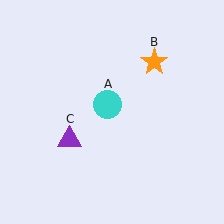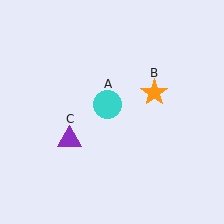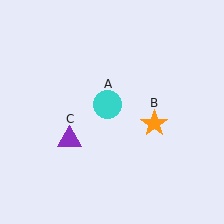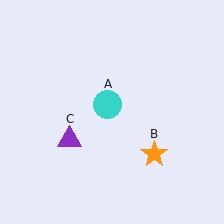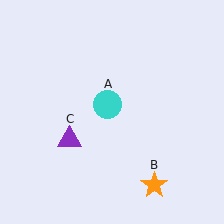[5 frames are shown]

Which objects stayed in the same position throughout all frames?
Cyan circle (object A) and purple triangle (object C) remained stationary.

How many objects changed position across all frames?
1 object changed position: orange star (object B).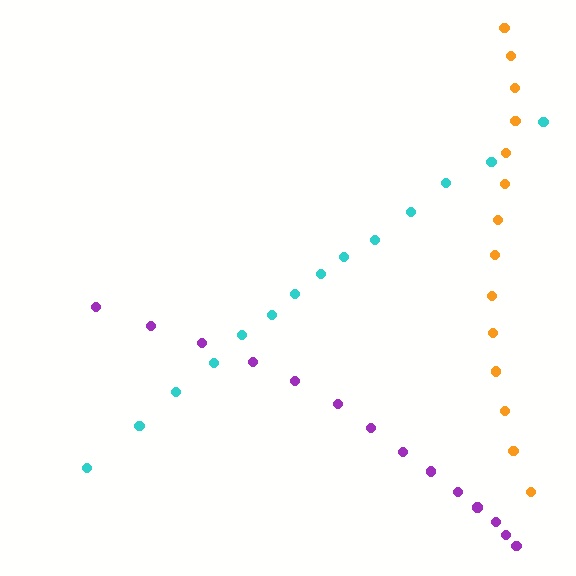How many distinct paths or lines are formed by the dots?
There are 3 distinct paths.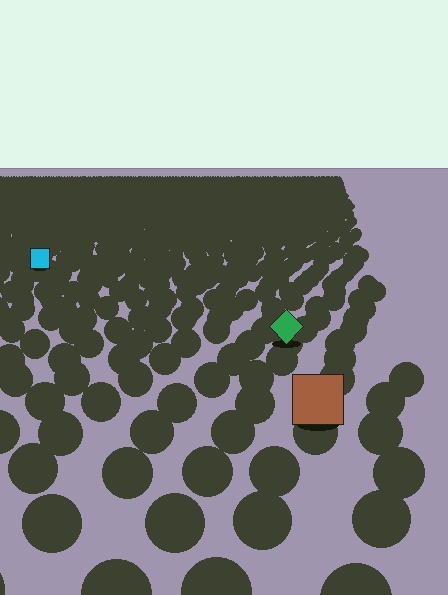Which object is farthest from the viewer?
The cyan square is farthest from the viewer. It appears smaller and the ground texture around it is denser.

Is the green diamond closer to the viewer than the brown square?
No. The brown square is closer — you can tell from the texture gradient: the ground texture is coarser near it.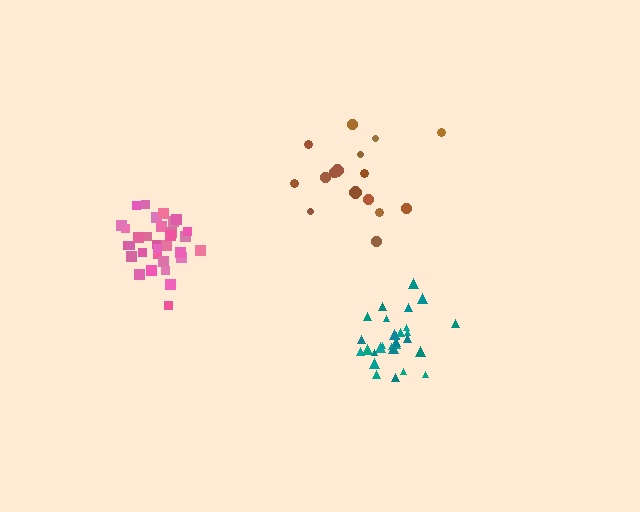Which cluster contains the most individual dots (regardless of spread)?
Pink (32).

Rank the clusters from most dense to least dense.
teal, pink, brown.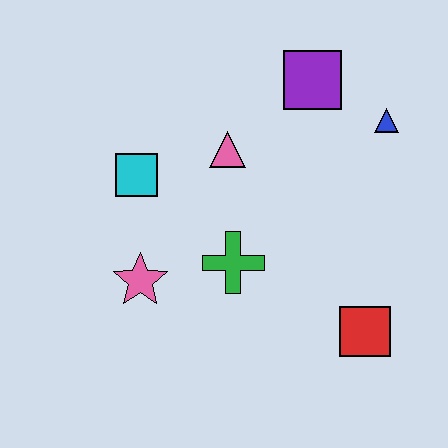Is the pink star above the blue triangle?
No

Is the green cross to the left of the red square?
Yes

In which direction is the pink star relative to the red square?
The pink star is to the left of the red square.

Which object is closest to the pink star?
The green cross is closest to the pink star.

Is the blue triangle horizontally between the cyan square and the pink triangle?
No